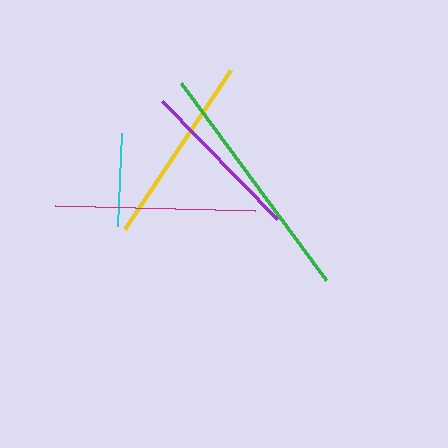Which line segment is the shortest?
The cyan line is the shortest at approximately 94 pixels.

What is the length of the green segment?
The green segment is approximately 244 pixels long.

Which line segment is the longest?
The green line is the longest at approximately 244 pixels.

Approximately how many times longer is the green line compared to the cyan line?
The green line is approximately 2.6 times the length of the cyan line.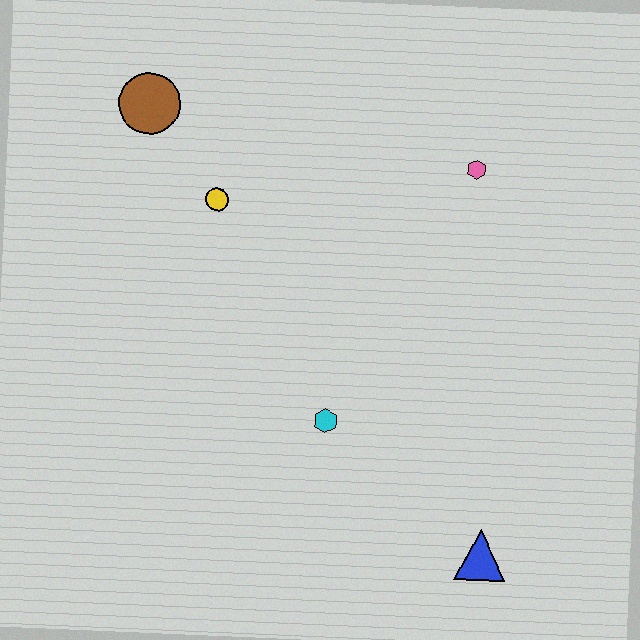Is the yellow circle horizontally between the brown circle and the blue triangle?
Yes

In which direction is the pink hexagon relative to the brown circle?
The pink hexagon is to the right of the brown circle.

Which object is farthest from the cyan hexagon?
The brown circle is farthest from the cyan hexagon.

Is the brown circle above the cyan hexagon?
Yes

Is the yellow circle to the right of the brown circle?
Yes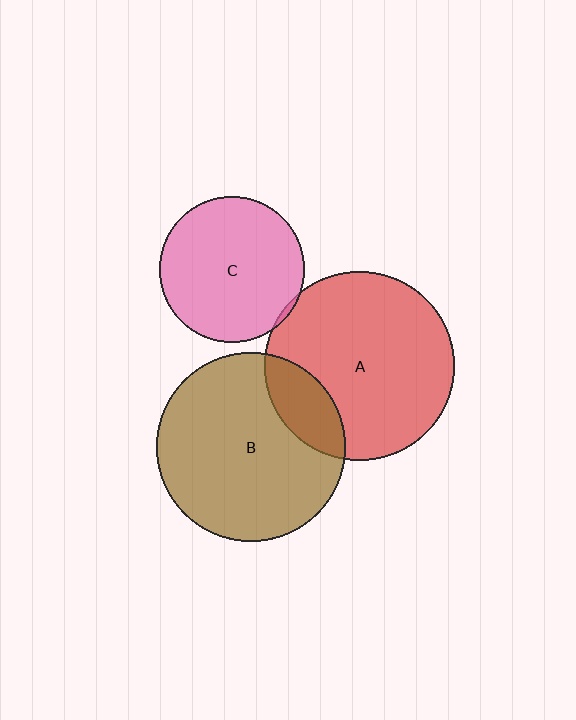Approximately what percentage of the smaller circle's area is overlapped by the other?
Approximately 5%.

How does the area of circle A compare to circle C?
Approximately 1.7 times.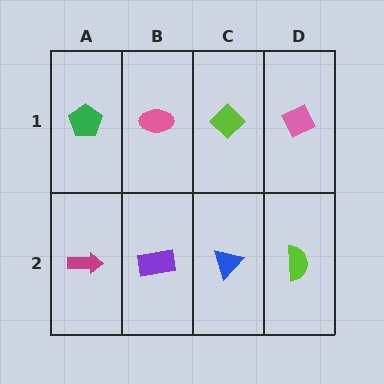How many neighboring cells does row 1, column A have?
2.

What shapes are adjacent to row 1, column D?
A lime semicircle (row 2, column D), a lime diamond (row 1, column C).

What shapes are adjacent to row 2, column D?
A pink diamond (row 1, column D), a blue triangle (row 2, column C).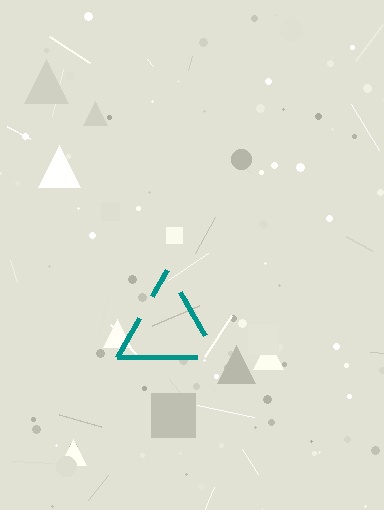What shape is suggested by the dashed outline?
The dashed outline suggests a triangle.